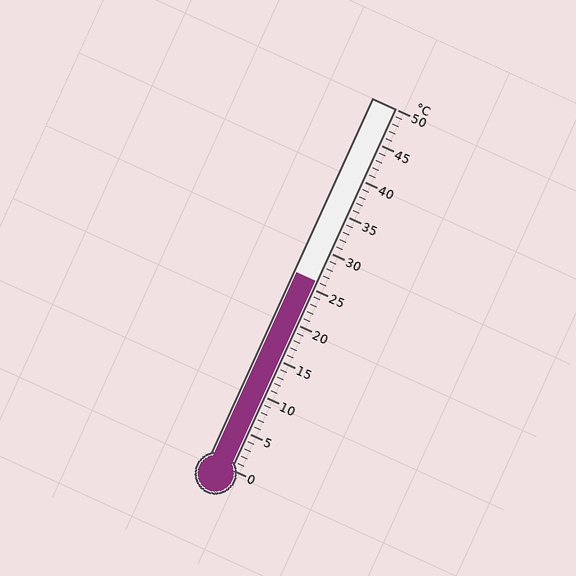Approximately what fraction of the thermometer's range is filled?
The thermometer is filled to approximately 50% of its range.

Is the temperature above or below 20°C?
The temperature is above 20°C.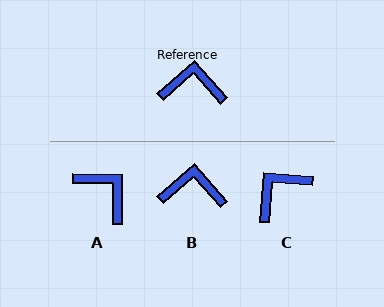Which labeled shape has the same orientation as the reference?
B.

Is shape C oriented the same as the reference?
No, it is off by about 44 degrees.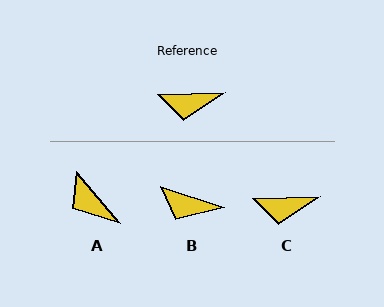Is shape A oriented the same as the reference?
No, it is off by about 51 degrees.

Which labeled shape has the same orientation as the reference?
C.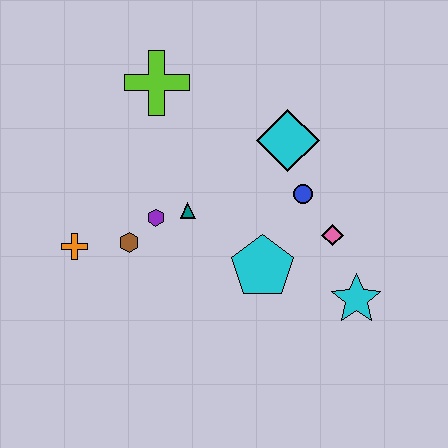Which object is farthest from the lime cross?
The cyan star is farthest from the lime cross.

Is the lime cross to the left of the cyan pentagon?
Yes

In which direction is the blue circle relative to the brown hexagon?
The blue circle is to the right of the brown hexagon.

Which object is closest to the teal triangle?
The purple hexagon is closest to the teal triangle.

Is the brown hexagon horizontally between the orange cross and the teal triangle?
Yes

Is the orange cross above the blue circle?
No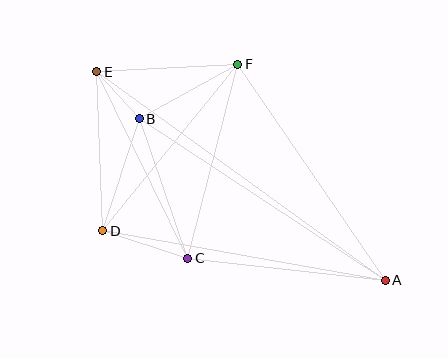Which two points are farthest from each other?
Points A and E are farthest from each other.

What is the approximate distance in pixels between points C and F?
The distance between C and F is approximately 200 pixels.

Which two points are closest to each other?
Points B and E are closest to each other.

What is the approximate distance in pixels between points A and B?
The distance between A and B is approximately 294 pixels.